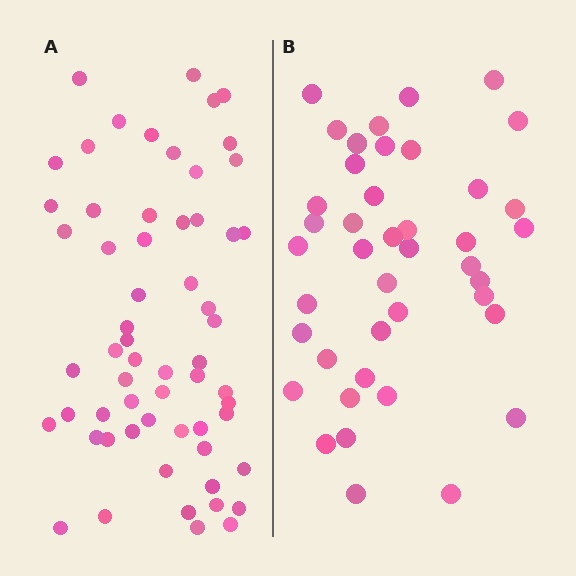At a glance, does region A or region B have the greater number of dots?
Region A (the left region) has more dots.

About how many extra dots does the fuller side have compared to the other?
Region A has approximately 20 more dots than region B.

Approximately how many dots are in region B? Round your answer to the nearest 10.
About 40 dots. (The exact count is 42, which rounds to 40.)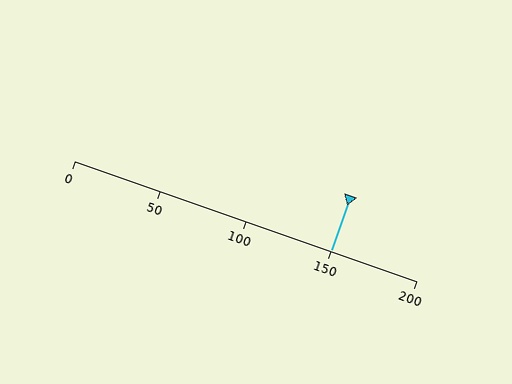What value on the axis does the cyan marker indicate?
The marker indicates approximately 150.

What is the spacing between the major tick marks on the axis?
The major ticks are spaced 50 apart.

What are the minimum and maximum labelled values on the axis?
The axis runs from 0 to 200.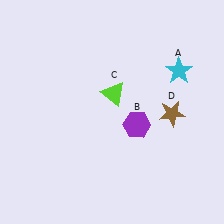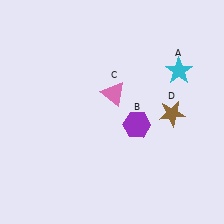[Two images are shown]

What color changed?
The triangle (C) changed from lime in Image 1 to pink in Image 2.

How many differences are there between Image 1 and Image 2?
There is 1 difference between the two images.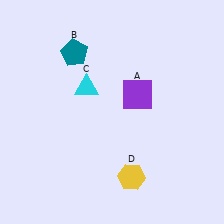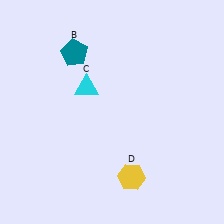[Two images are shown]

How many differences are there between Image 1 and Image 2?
There is 1 difference between the two images.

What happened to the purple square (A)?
The purple square (A) was removed in Image 2. It was in the top-right area of Image 1.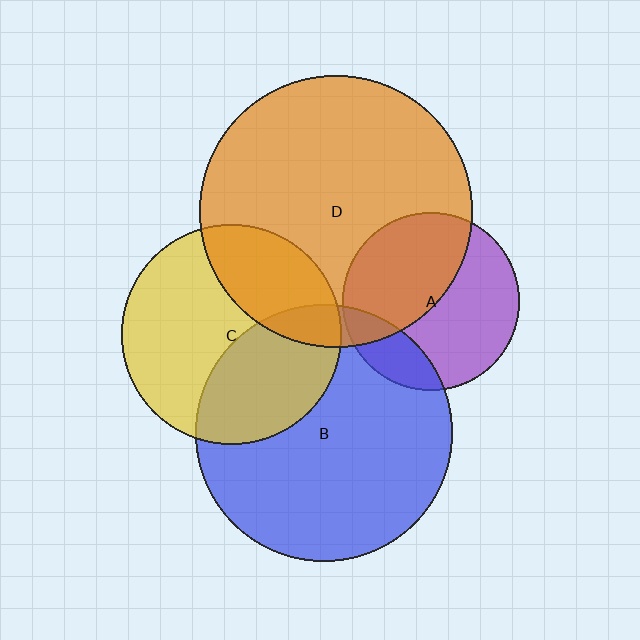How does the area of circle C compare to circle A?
Approximately 1.5 times.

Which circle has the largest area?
Circle D (orange).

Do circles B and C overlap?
Yes.